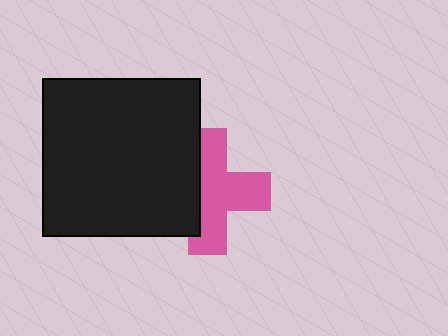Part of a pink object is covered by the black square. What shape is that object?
It is a cross.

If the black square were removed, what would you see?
You would see the complete pink cross.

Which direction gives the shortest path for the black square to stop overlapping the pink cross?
Moving left gives the shortest separation.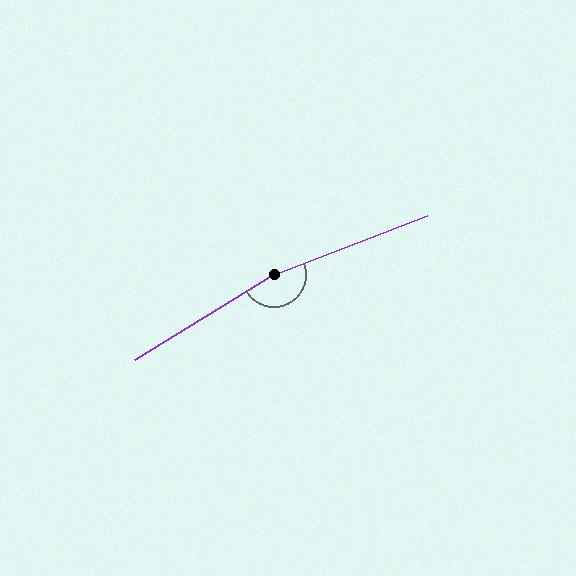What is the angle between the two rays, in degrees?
Approximately 169 degrees.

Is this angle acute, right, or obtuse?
It is obtuse.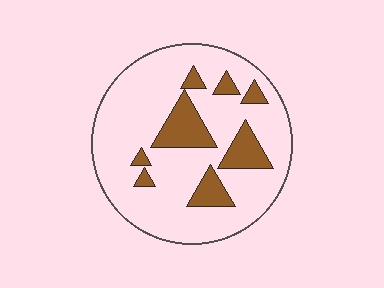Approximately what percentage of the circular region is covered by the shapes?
Approximately 20%.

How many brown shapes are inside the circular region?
8.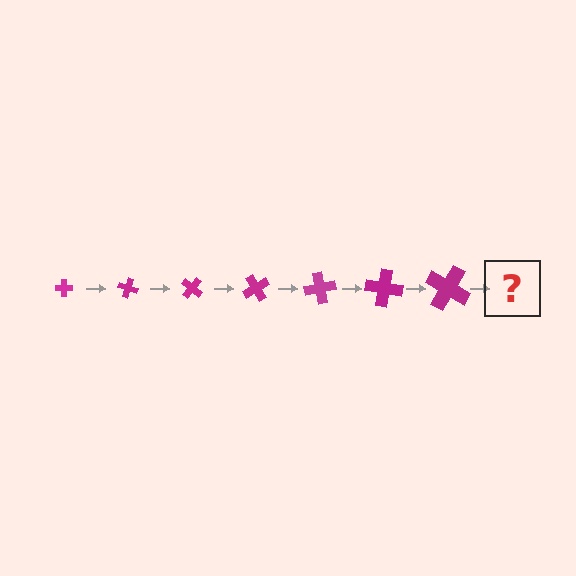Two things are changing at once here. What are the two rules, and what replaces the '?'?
The two rules are that the cross grows larger each step and it rotates 20 degrees each step. The '?' should be a cross, larger than the previous one and rotated 140 degrees from the start.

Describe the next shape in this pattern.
It should be a cross, larger than the previous one and rotated 140 degrees from the start.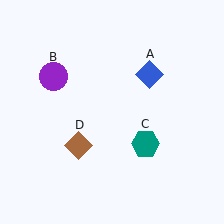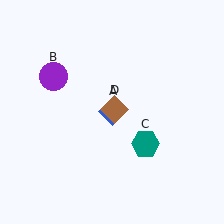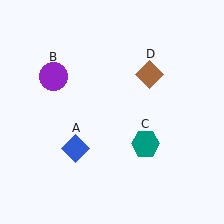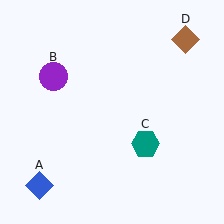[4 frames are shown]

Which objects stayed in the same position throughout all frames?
Purple circle (object B) and teal hexagon (object C) remained stationary.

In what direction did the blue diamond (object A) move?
The blue diamond (object A) moved down and to the left.